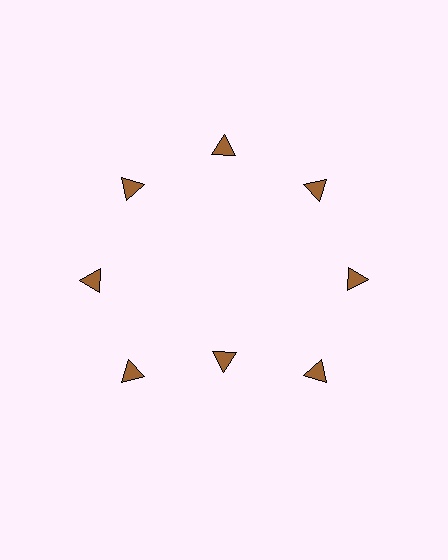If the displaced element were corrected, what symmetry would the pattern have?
It would have 8-fold rotational symmetry — the pattern would map onto itself every 45 degrees.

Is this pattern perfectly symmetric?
No. The 8 brown triangles are arranged in a ring, but one element near the 6 o'clock position is pulled inward toward the center, breaking the 8-fold rotational symmetry.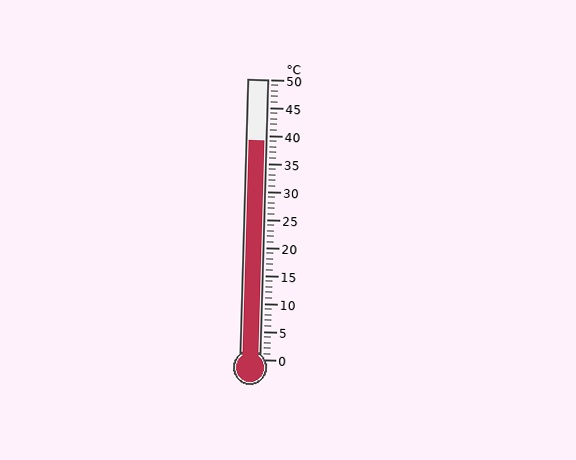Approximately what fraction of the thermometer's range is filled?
The thermometer is filled to approximately 80% of its range.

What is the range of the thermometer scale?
The thermometer scale ranges from 0°C to 50°C.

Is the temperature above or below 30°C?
The temperature is above 30°C.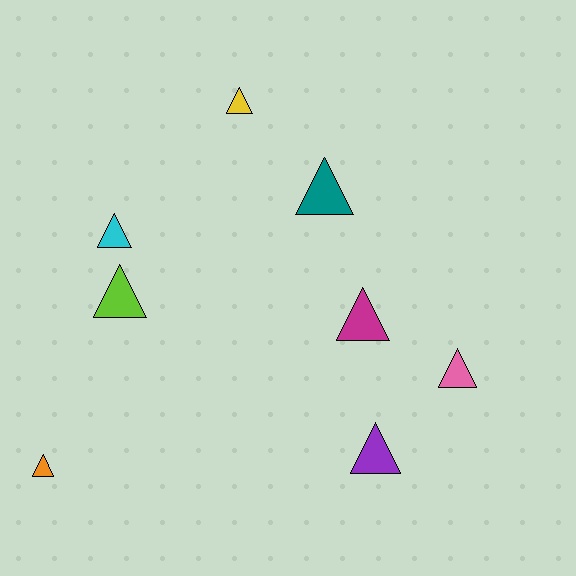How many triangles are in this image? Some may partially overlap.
There are 8 triangles.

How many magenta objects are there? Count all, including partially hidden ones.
There is 1 magenta object.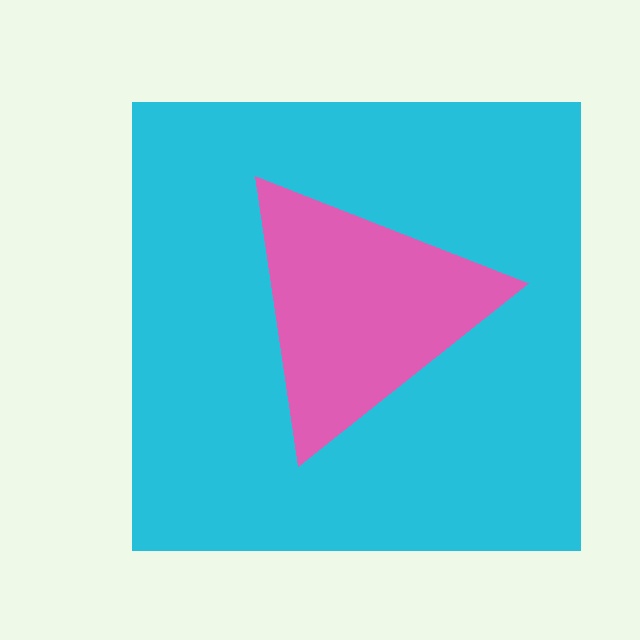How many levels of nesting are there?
2.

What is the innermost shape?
The pink triangle.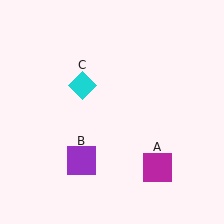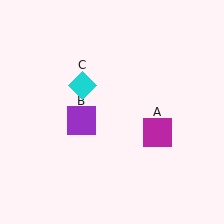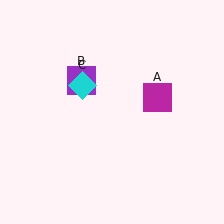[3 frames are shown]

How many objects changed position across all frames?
2 objects changed position: magenta square (object A), purple square (object B).